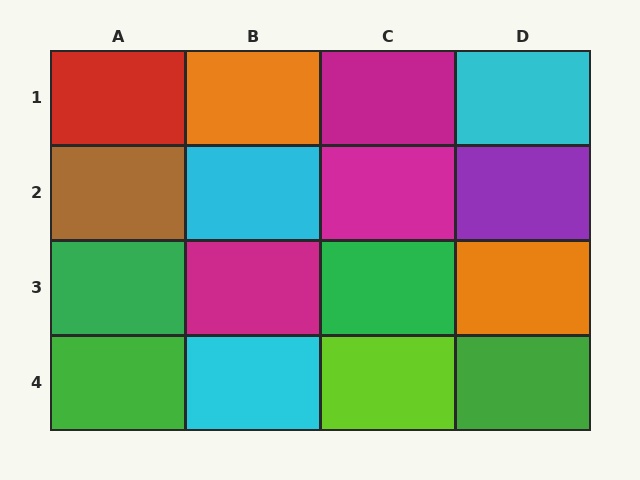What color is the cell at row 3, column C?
Green.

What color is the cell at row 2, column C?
Magenta.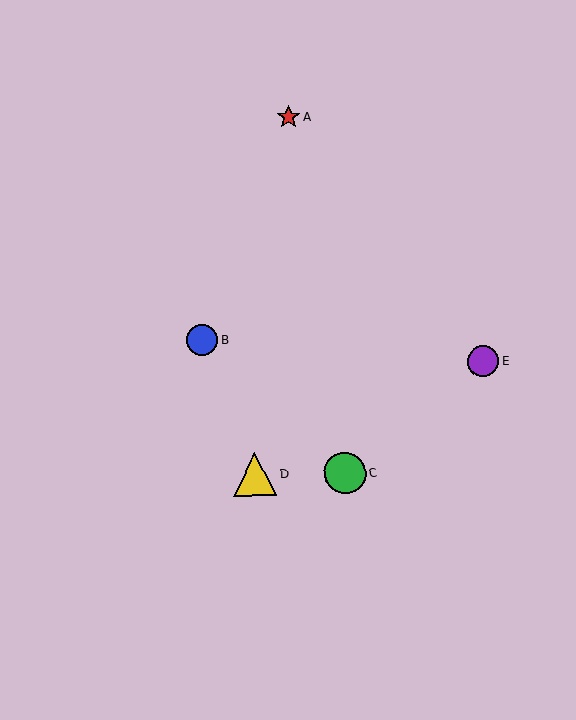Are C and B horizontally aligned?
No, C is at y≈473 and B is at y≈340.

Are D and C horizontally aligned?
Yes, both are at y≈474.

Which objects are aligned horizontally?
Objects C, D are aligned horizontally.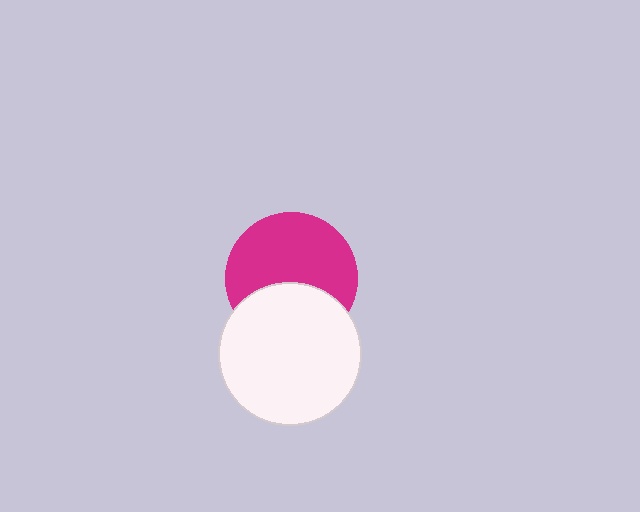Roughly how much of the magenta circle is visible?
About half of it is visible (roughly 63%).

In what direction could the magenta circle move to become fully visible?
The magenta circle could move up. That would shift it out from behind the white circle entirely.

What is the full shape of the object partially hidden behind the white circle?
The partially hidden object is a magenta circle.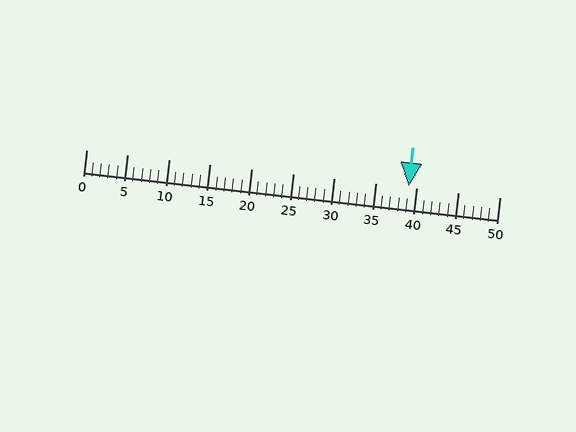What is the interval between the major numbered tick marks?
The major tick marks are spaced 5 units apart.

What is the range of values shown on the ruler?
The ruler shows values from 0 to 50.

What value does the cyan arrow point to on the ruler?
The cyan arrow points to approximately 39.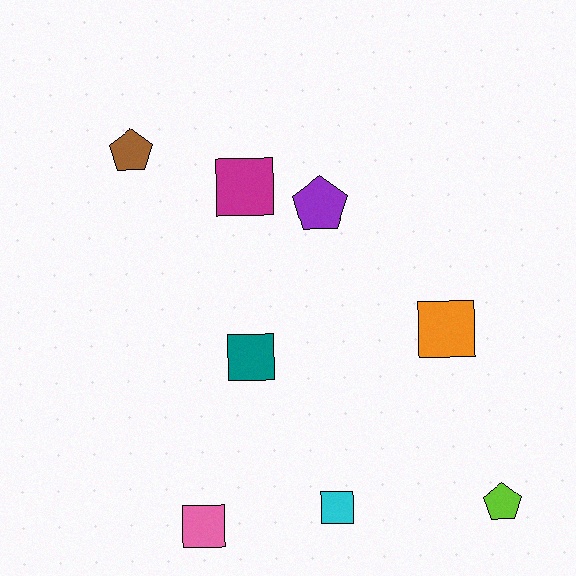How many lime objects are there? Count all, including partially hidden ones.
There is 1 lime object.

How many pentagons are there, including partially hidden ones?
There are 3 pentagons.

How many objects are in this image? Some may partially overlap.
There are 8 objects.